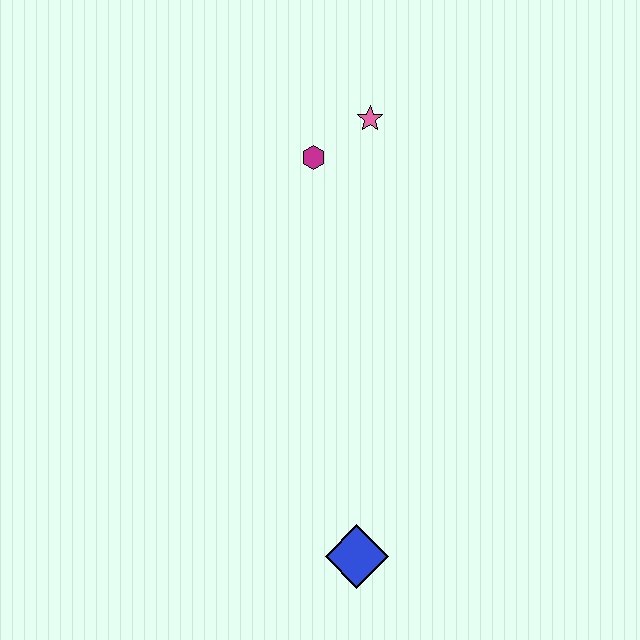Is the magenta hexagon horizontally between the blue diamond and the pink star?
No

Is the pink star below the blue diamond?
No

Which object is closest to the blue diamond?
The magenta hexagon is closest to the blue diamond.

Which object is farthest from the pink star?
The blue diamond is farthest from the pink star.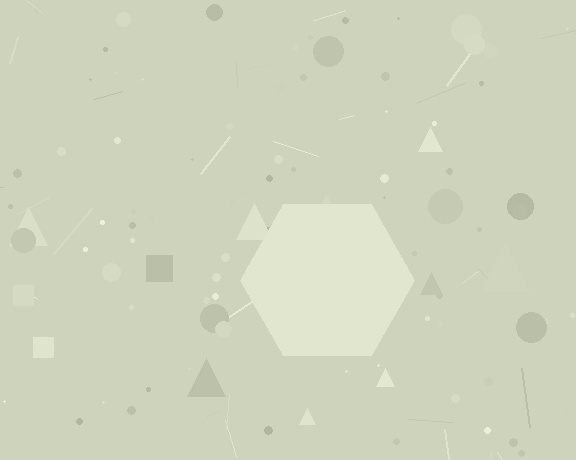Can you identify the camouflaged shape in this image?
The camouflaged shape is a hexagon.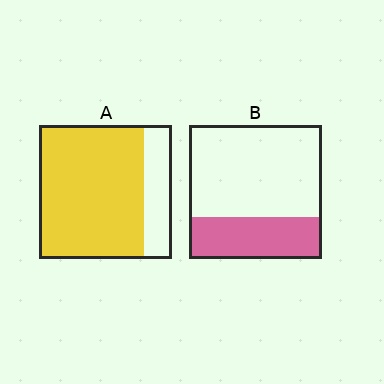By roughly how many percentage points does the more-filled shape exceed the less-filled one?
By roughly 50 percentage points (A over B).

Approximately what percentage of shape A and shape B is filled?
A is approximately 80% and B is approximately 30%.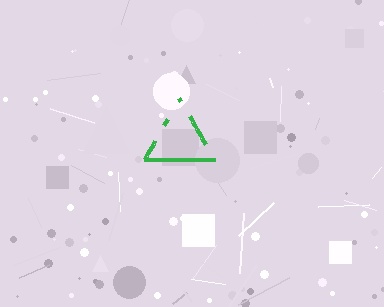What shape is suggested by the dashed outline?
The dashed outline suggests a triangle.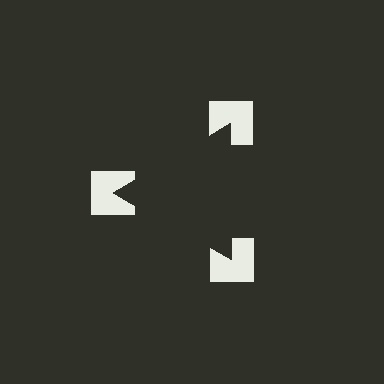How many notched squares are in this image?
There are 3 — one at each vertex of the illusory triangle.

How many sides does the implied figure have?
3 sides.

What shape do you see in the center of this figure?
An illusory triangle — its edges are inferred from the aligned wedge cuts in the notched squares, not physically drawn.